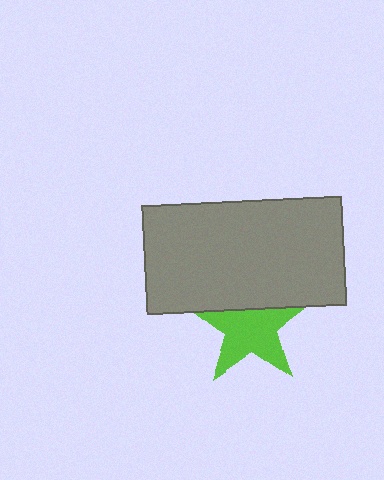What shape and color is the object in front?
The object in front is a gray rectangle.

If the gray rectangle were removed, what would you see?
You would see the complete lime star.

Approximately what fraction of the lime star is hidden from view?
Roughly 32% of the lime star is hidden behind the gray rectangle.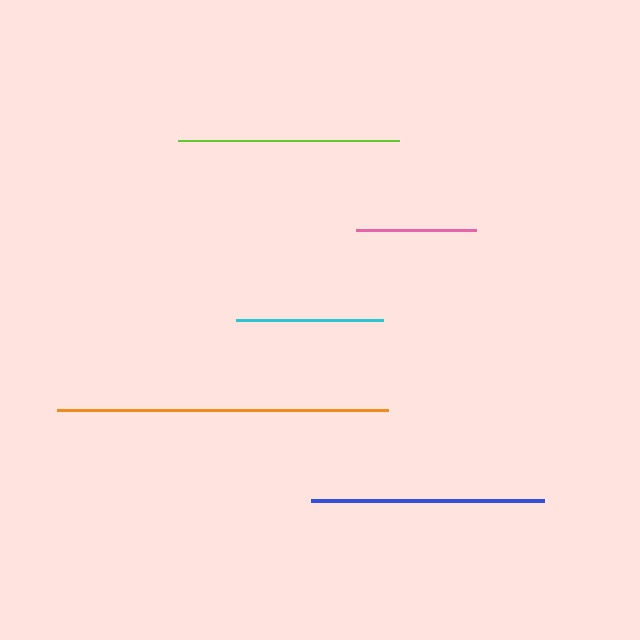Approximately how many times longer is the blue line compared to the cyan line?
The blue line is approximately 1.6 times the length of the cyan line.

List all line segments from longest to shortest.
From longest to shortest: orange, blue, lime, cyan, pink.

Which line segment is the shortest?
The pink line is the shortest at approximately 120 pixels.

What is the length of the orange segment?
The orange segment is approximately 331 pixels long.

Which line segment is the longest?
The orange line is the longest at approximately 331 pixels.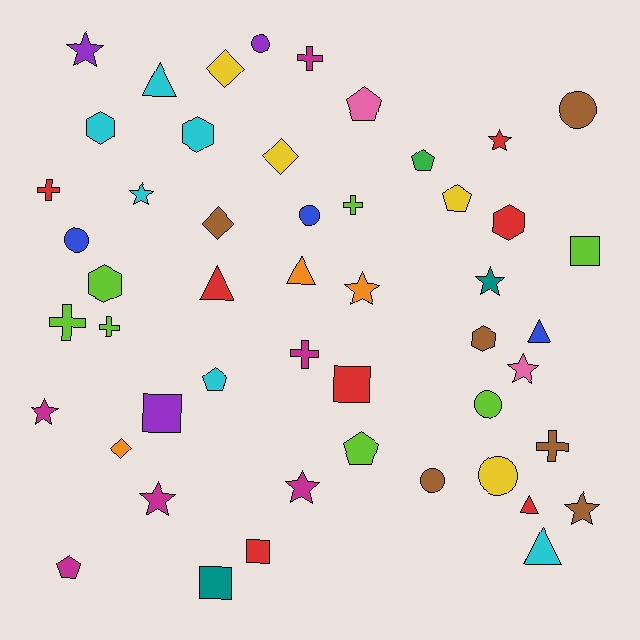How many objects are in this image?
There are 50 objects.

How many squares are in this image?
There are 5 squares.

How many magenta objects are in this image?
There are 6 magenta objects.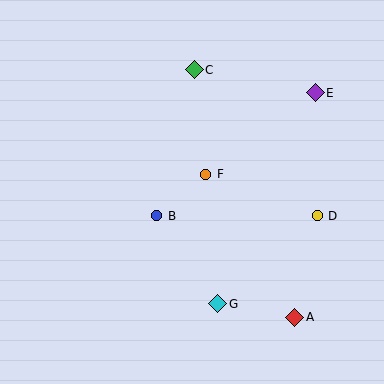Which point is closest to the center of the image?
Point F at (206, 174) is closest to the center.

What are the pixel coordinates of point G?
Point G is at (218, 304).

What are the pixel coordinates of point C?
Point C is at (194, 70).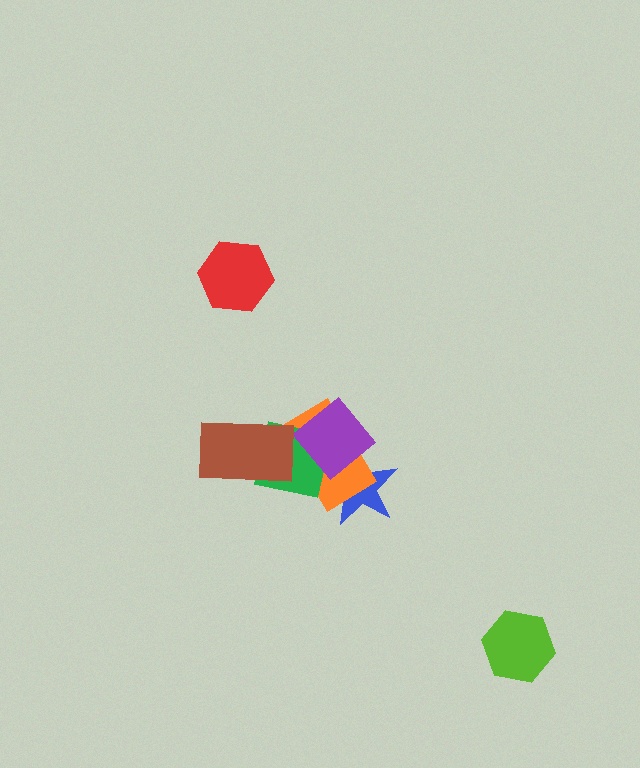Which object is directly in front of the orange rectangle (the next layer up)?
The green square is directly in front of the orange rectangle.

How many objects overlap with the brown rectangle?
2 objects overlap with the brown rectangle.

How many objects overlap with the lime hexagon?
0 objects overlap with the lime hexagon.